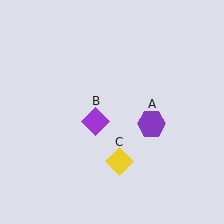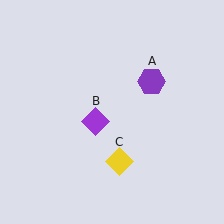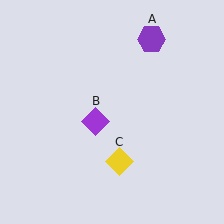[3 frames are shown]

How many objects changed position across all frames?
1 object changed position: purple hexagon (object A).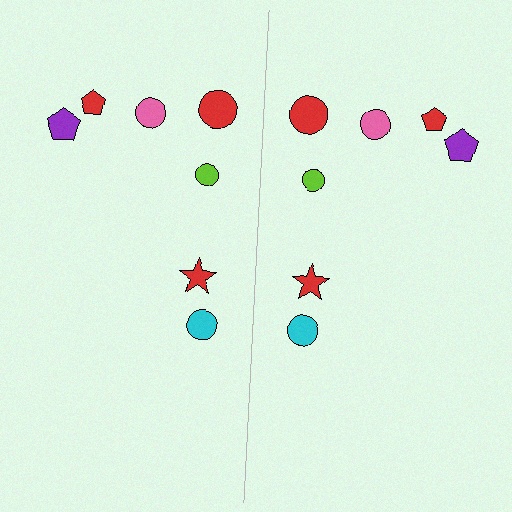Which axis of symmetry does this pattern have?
The pattern has a vertical axis of symmetry running through the center of the image.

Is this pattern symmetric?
Yes, this pattern has bilateral (reflection) symmetry.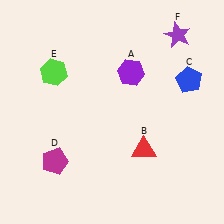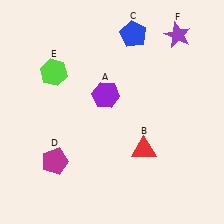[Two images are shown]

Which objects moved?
The objects that moved are: the purple hexagon (A), the blue pentagon (C).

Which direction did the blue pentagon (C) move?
The blue pentagon (C) moved left.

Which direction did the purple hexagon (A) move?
The purple hexagon (A) moved left.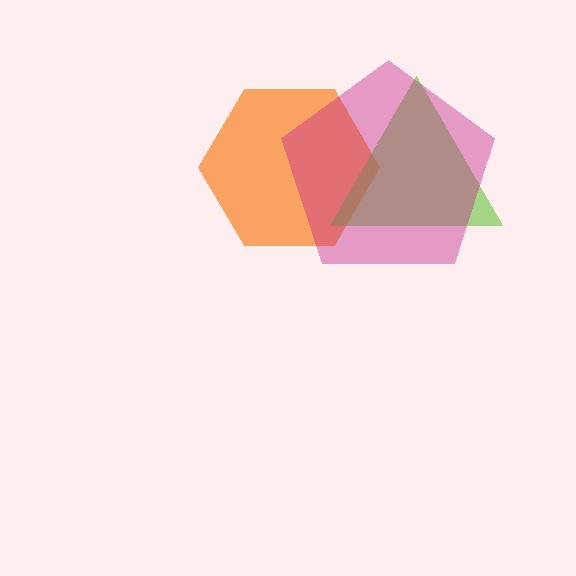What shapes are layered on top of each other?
The layered shapes are: an orange hexagon, a lime triangle, a magenta pentagon.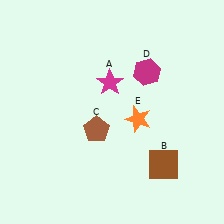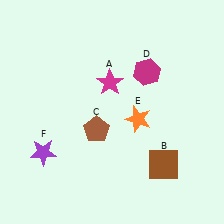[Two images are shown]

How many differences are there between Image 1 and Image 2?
There is 1 difference between the two images.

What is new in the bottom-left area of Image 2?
A purple star (F) was added in the bottom-left area of Image 2.